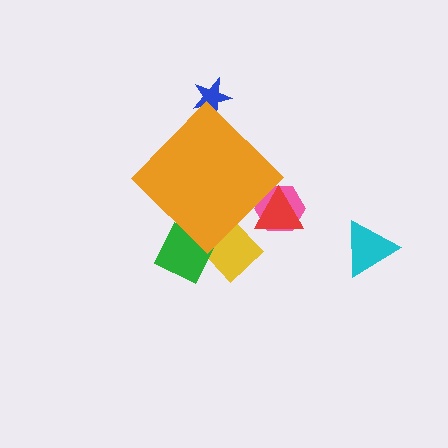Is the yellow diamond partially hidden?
Yes, the yellow diamond is partially hidden behind the orange diamond.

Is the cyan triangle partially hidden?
No, the cyan triangle is fully visible.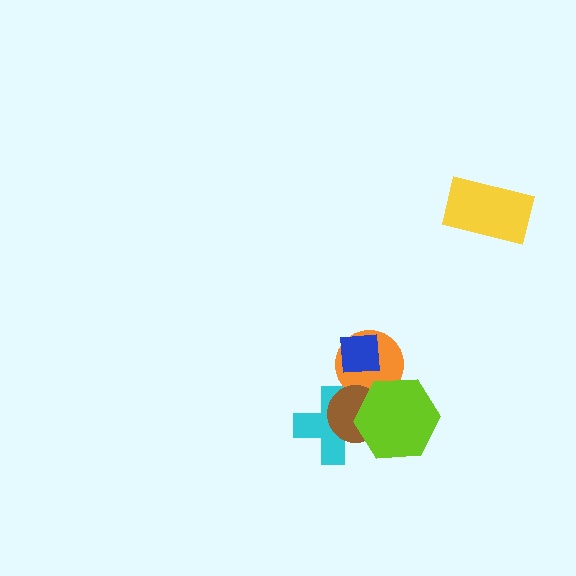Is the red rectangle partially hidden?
Yes, it is partially covered by another shape.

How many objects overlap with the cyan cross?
3 objects overlap with the cyan cross.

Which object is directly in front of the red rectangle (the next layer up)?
The cyan cross is directly in front of the red rectangle.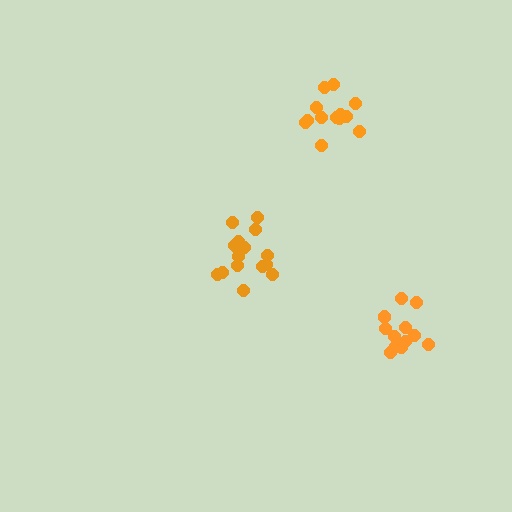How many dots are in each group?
Group 1: 12 dots, Group 2: 16 dots, Group 3: 13 dots (41 total).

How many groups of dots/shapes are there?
There are 3 groups.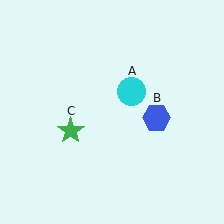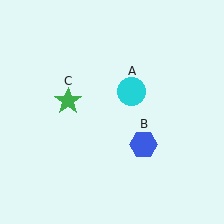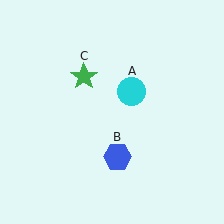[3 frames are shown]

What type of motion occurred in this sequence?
The blue hexagon (object B), green star (object C) rotated clockwise around the center of the scene.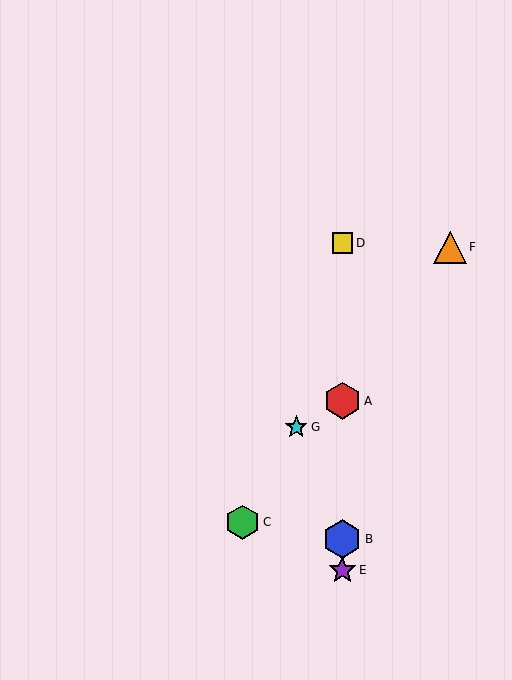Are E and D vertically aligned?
Yes, both are at x≈342.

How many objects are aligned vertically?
4 objects (A, B, D, E) are aligned vertically.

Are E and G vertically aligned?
No, E is at x≈342 and G is at x≈296.